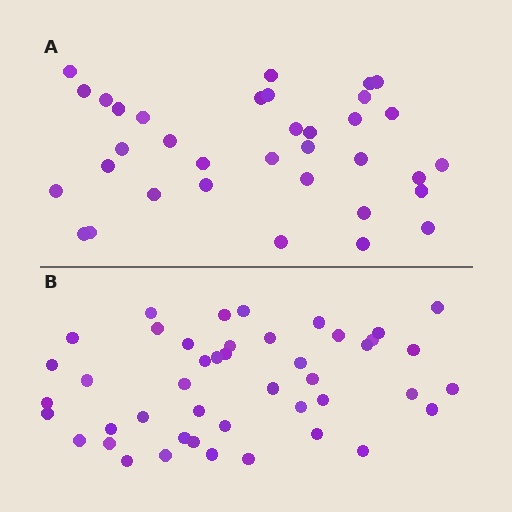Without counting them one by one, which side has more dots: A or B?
Region B (the bottom region) has more dots.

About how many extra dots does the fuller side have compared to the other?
Region B has roughly 10 or so more dots than region A.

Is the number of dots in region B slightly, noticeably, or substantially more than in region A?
Region B has noticeably more, but not dramatically so. The ratio is roughly 1.3 to 1.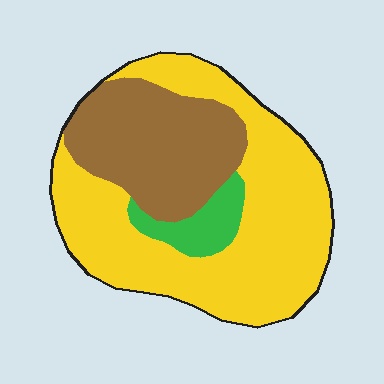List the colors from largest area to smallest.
From largest to smallest: yellow, brown, green.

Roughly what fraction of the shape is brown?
Brown takes up about one third (1/3) of the shape.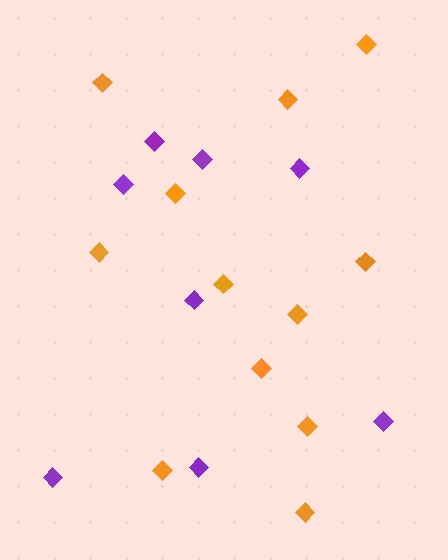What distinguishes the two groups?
There are 2 groups: one group of purple diamonds (8) and one group of orange diamonds (12).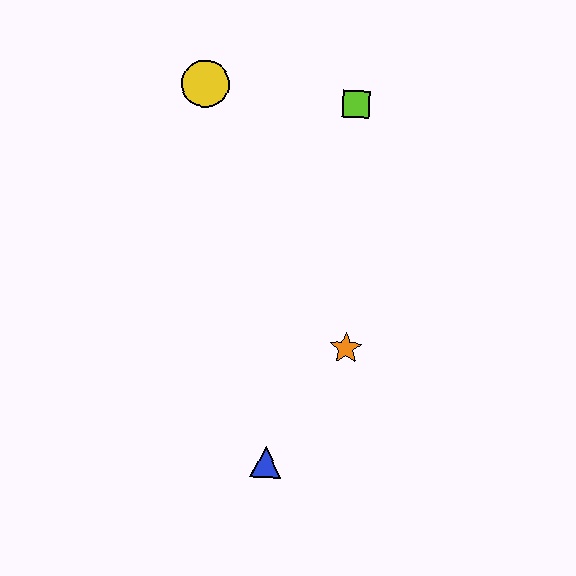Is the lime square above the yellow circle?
No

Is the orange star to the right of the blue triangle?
Yes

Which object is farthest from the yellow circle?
The blue triangle is farthest from the yellow circle.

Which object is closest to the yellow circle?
The lime square is closest to the yellow circle.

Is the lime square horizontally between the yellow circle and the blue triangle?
No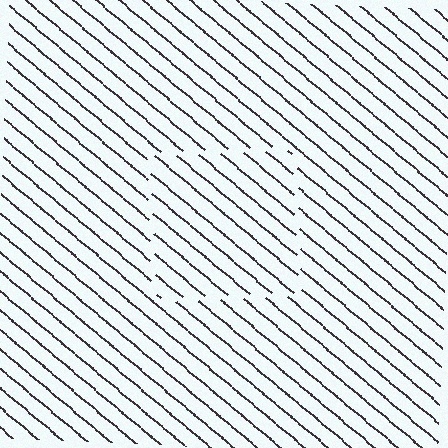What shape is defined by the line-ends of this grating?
An illusory square. The interior of the shape contains the same grating, shifted by half a period — the contour is defined by the phase discontinuity where line-ends from the inner and outer gratings abut.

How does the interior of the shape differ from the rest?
The interior of the shape contains the same grating, shifted by half a period — the contour is defined by the phase discontinuity where line-ends from the inner and outer gratings abut.